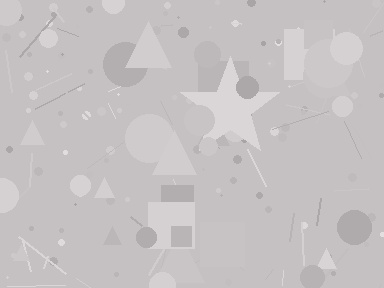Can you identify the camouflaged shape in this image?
The camouflaged shape is a star.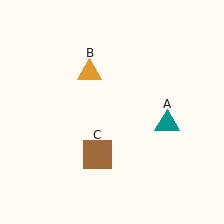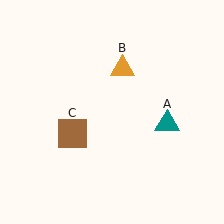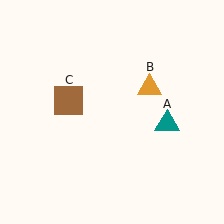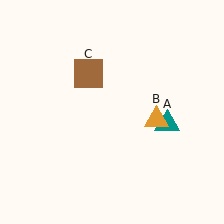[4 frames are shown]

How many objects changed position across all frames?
2 objects changed position: orange triangle (object B), brown square (object C).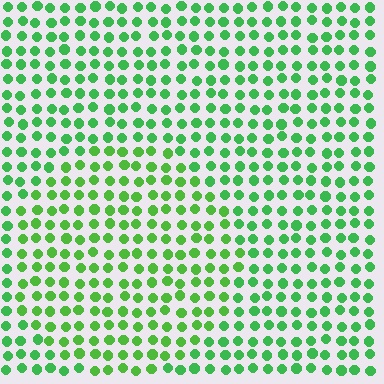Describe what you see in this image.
The image is filled with small green elements in a uniform arrangement. A circle-shaped region is visible where the elements are tinted to a slightly different hue, forming a subtle color boundary.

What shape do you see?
I see a circle.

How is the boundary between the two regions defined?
The boundary is defined purely by a slight shift in hue (about 18 degrees). Spacing, size, and orientation are identical on both sides.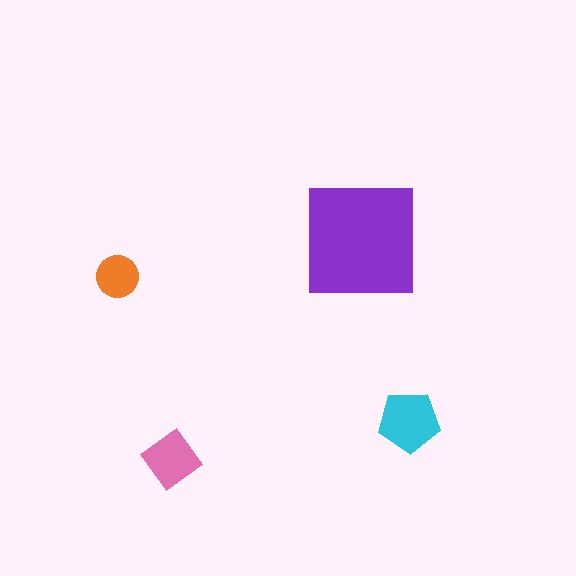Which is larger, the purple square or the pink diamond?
The purple square.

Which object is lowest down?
The pink diamond is bottommost.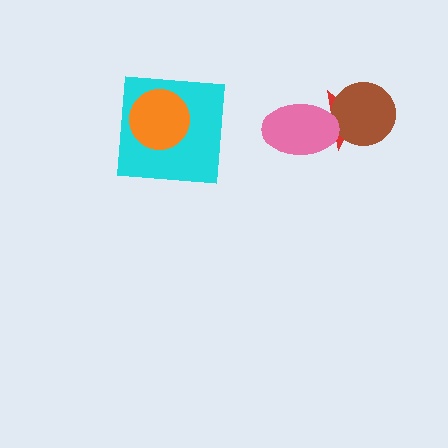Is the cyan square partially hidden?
Yes, it is partially covered by another shape.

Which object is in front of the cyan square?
The orange circle is in front of the cyan square.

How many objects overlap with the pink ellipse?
1 object overlaps with the pink ellipse.